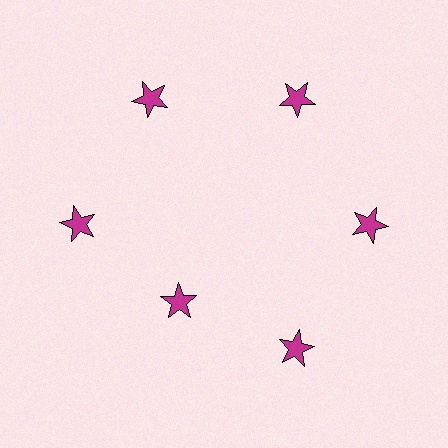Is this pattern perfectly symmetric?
No. The 6 magenta stars are arranged in a ring, but one element near the 7 o'clock position is pulled inward toward the center, breaking the 6-fold rotational symmetry.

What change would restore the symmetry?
The symmetry would be restored by moving it outward, back onto the ring so that all 6 stars sit at equal angles and equal distance from the center.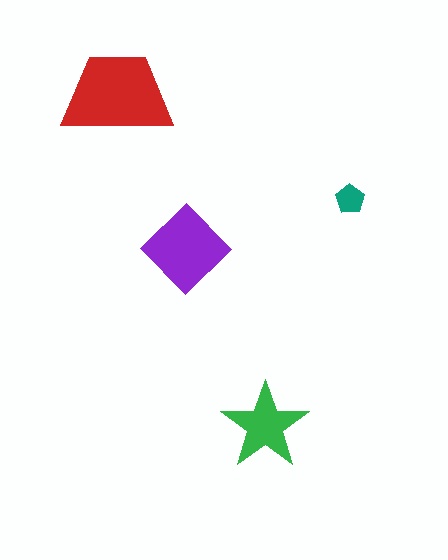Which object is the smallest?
The teal pentagon.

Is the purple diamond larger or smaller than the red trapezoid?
Smaller.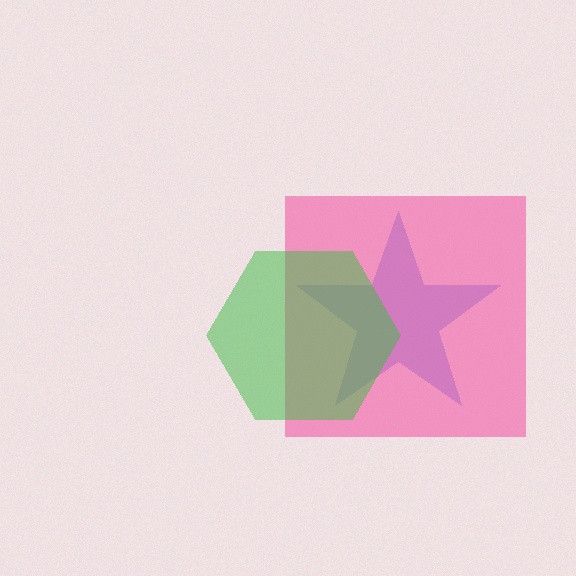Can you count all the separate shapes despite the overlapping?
Yes, there are 3 separate shapes.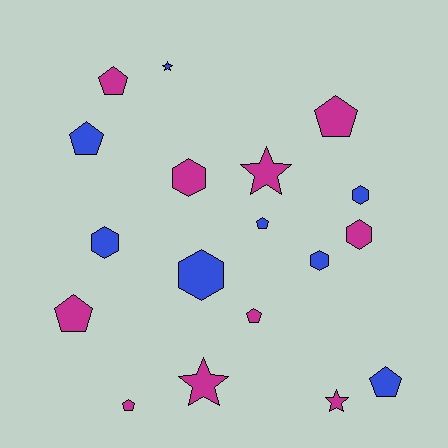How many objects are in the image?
There are 18 objects.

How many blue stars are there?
There is 1 blue star.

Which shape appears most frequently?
Pentagon, with 8 objects.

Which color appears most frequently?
Magenta, with 10 objects.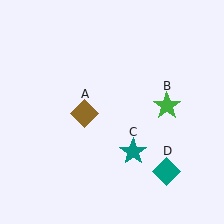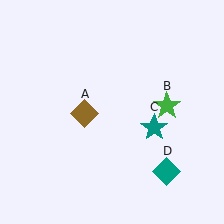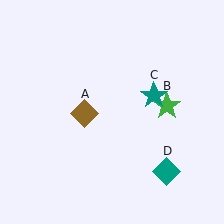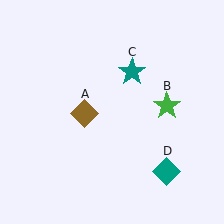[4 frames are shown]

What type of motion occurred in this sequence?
The teal star (object C) rotated counterclockwise around the center of the scene.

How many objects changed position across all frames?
1 object changed position: teal star (object C).